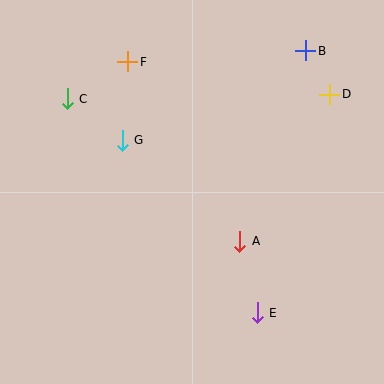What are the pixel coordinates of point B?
Point B is at (306, 51).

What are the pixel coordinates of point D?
Point D is at (330, 94).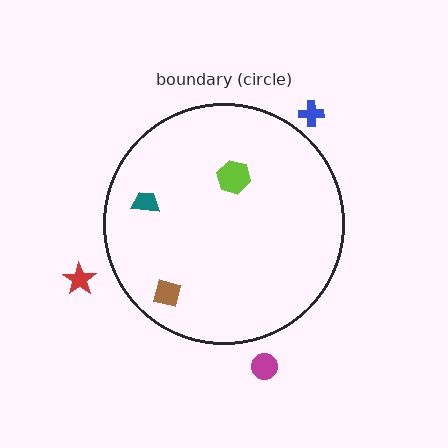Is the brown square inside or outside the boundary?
Inside.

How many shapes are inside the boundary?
3 inside, 3 outside.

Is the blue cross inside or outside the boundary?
Outside.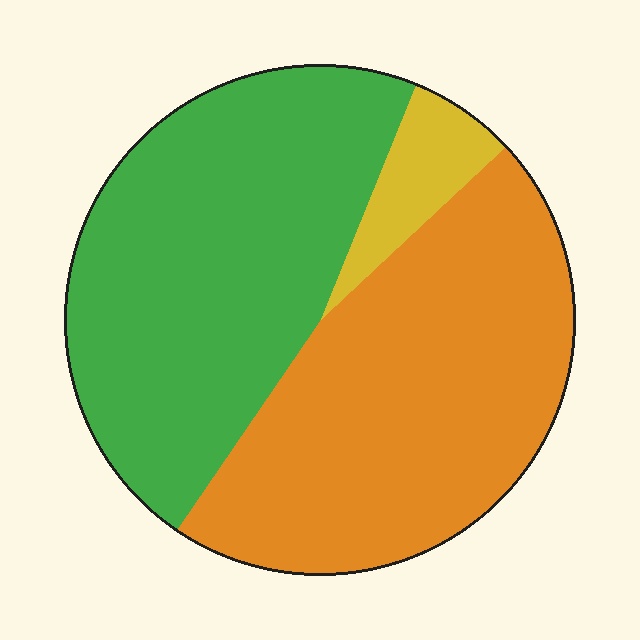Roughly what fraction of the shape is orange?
Orange takes up between a quarter and a half of the shape.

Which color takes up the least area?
Yellow, at roughly 5%.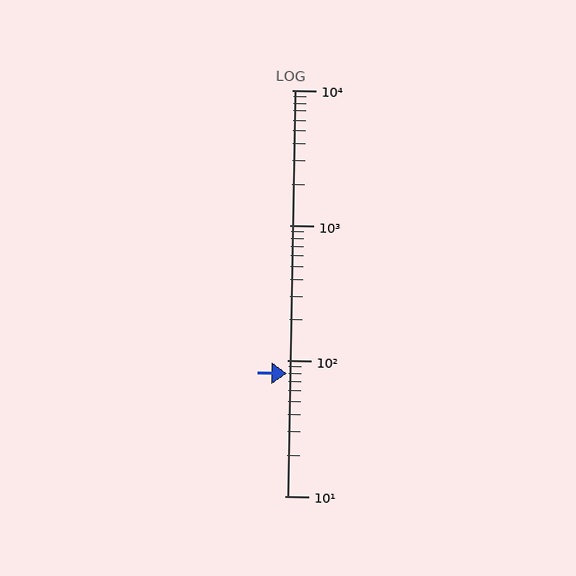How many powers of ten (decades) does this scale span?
The scale spans 3 decades, from 10 to 10000.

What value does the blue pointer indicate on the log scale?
The pointer indicates approximately 80.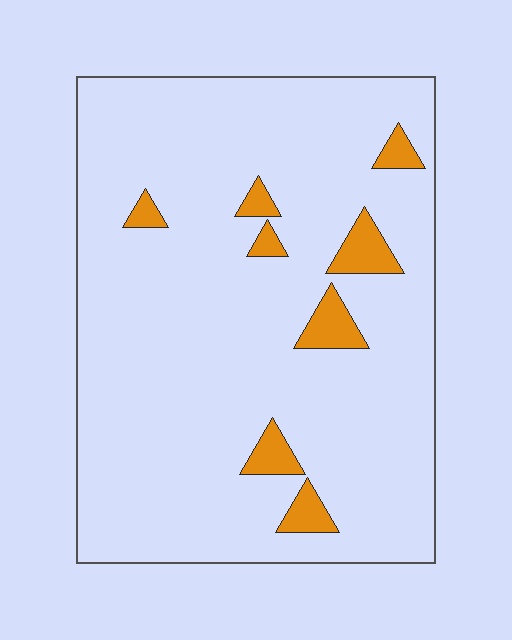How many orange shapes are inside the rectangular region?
8.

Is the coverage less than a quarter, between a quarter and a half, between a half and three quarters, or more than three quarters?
Less than a quarter.